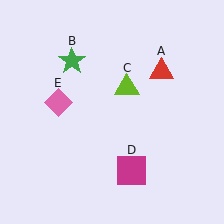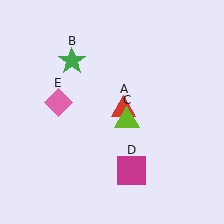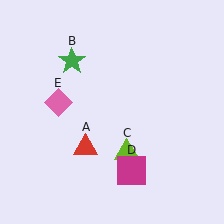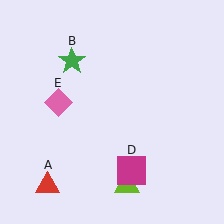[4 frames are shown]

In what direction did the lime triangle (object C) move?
The lime triangle (object C) moved down.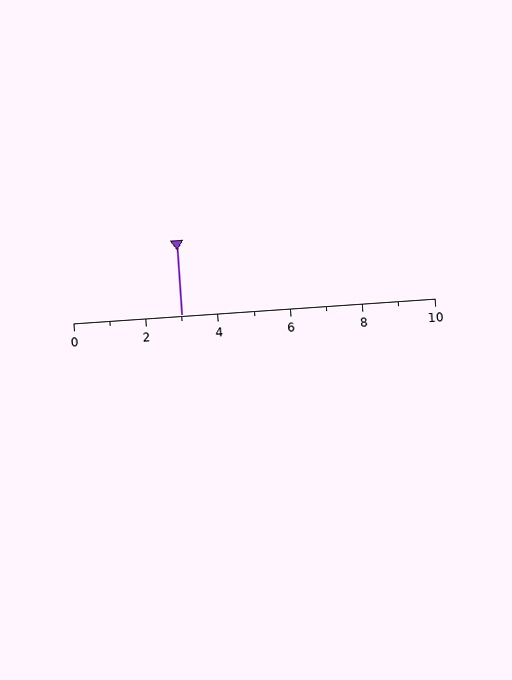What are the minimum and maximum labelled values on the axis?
The axis runs from 0 to 10.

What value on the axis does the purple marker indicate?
The marker indicates approximately 3.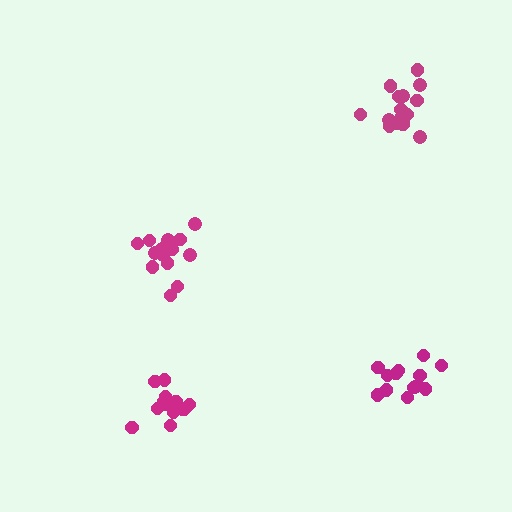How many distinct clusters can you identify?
There are 4 distinct clusters.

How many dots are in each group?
Group 1: 13 dots, Group 2: 15 dots, Group 3: 14 dots, Group 4: 16 dots (58 total).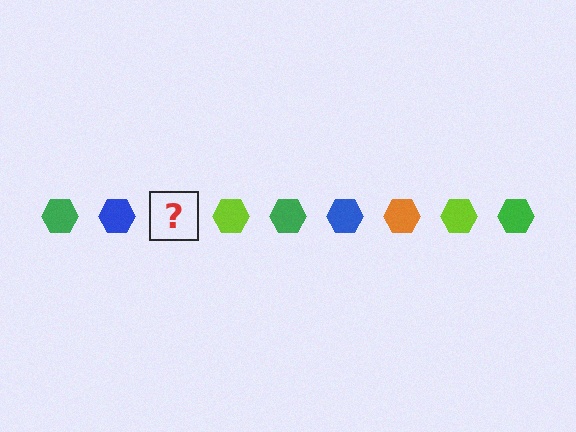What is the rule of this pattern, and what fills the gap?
The rule is that the pattern cycles through green, blue, orange, lime hexagons. The gap should be filled with an orange hexagon.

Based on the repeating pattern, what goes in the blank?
The blank should be an orange hexagon.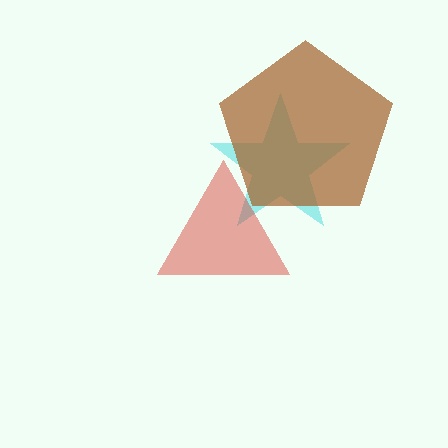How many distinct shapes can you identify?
There are 3 distinct shapes: a cyan star, a red triangle, a brown pentagon.